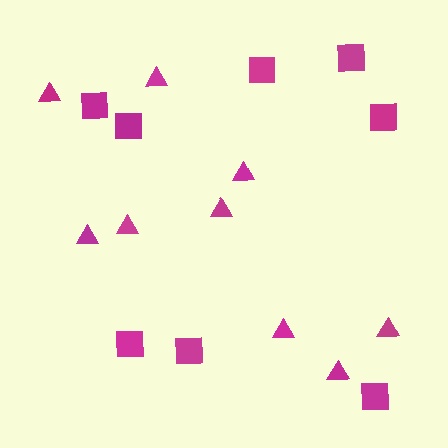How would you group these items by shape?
There are 2 groups: one group of triangles (9) and one group of squares (8).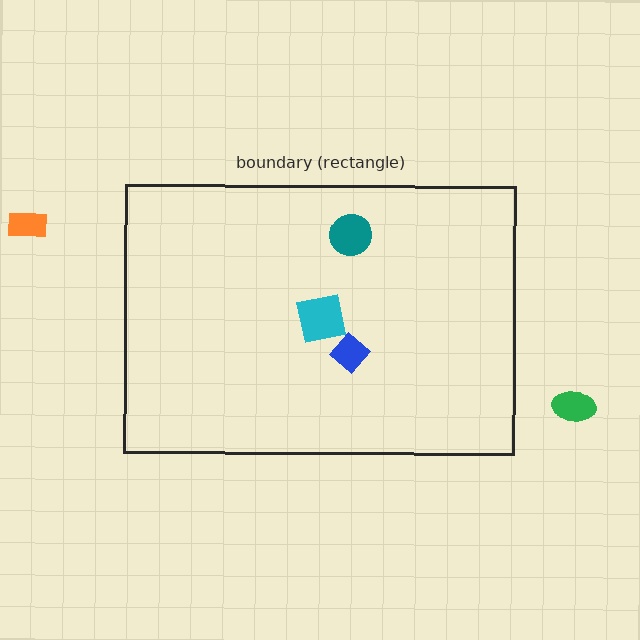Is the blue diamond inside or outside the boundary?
Inside.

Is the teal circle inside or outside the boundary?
Inside.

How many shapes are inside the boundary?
3 inside, 2 outside.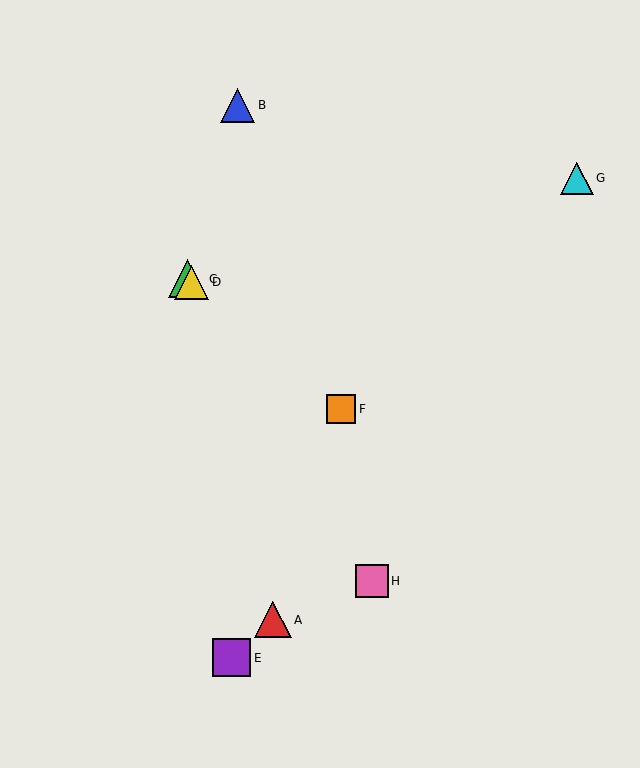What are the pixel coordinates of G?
Object G is at (577, 179).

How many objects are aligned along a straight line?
3 objects (C, D, F) are aligned along a straight line.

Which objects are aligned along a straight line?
Objects C, D, F are aligned along a straight line.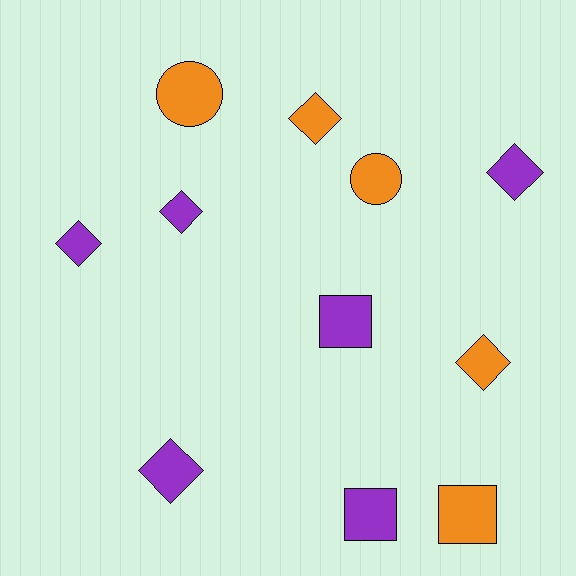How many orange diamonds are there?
There are 2 orange diamonds.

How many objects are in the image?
There are 11 objects.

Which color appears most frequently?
Purple, with 6 objects.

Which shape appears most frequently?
Diamond, with 6 objects.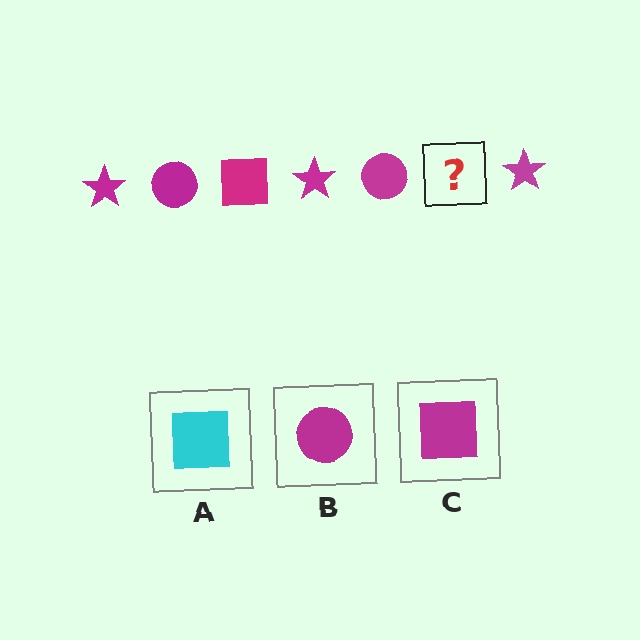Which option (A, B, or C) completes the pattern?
C.